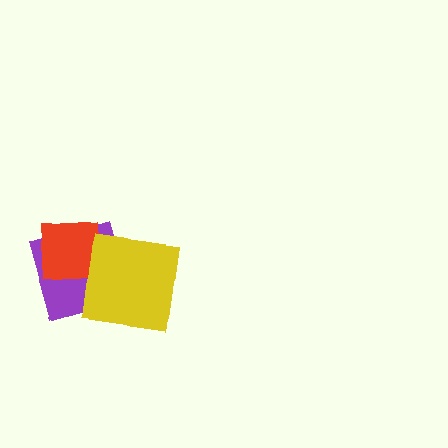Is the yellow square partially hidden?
No, no other shape covers it.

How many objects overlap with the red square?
1 object overlaps with the red square.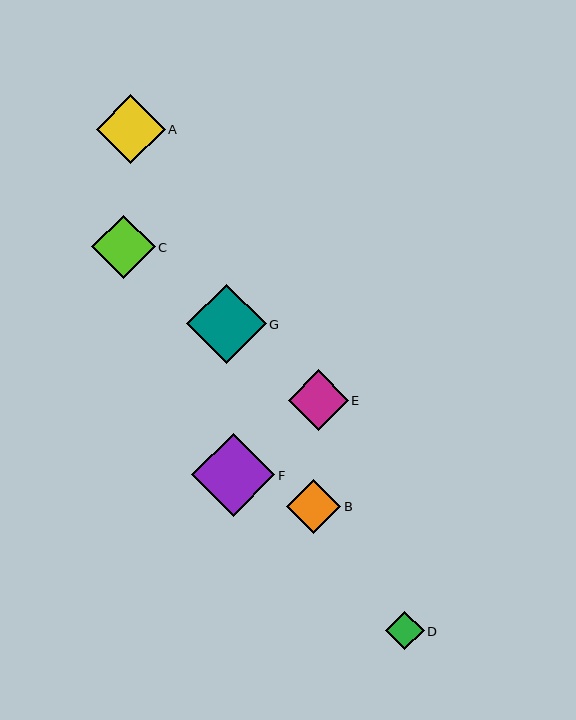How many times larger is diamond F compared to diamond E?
Diamond F is approximately 1.4 times the size of diamond E.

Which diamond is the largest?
Diamond F is the largest with a size of approximately 83 pixels.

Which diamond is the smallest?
Diamond D is the smallest with a size of approximately 39 pixels.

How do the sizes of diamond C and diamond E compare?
Diamond C and diamond E are approximately the same size.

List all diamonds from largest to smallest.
From largest to smallest: F, G, A, C, E, B, D.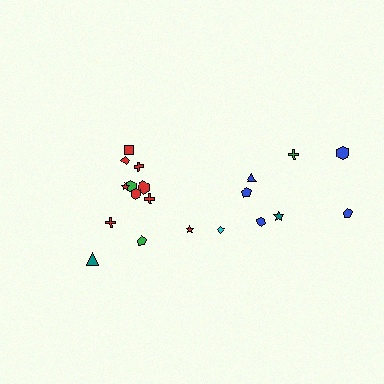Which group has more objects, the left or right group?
The left group.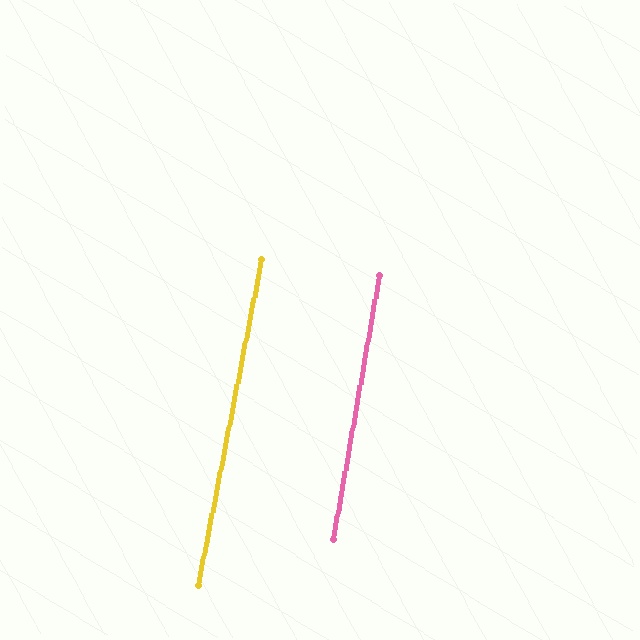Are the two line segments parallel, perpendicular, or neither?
Parallel — their directions differ by only 1.1°.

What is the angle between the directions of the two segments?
Approximately 1 degree.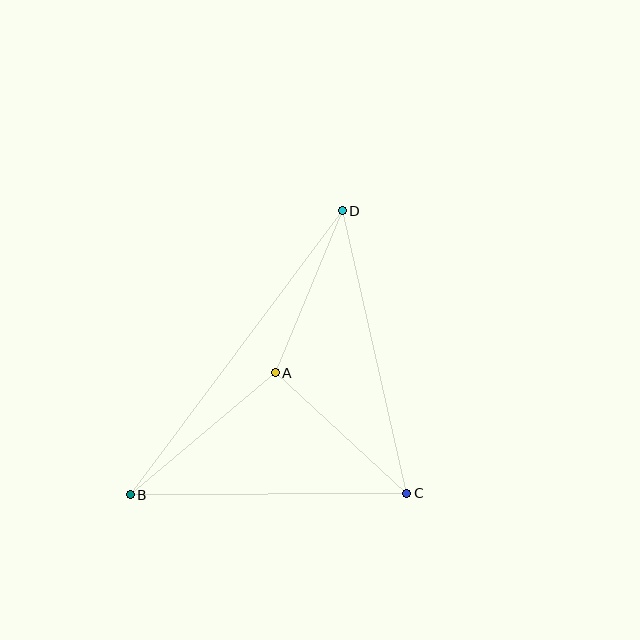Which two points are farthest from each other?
Points B and D are farthest from each other.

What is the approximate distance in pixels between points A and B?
The distance between A and B is approximately 189 pixels.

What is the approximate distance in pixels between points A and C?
The distance between A and C is approximately 178 pixels.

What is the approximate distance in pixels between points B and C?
The distance between B and C is approximately 276 pixels.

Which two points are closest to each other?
Points A and D are closest to each other.